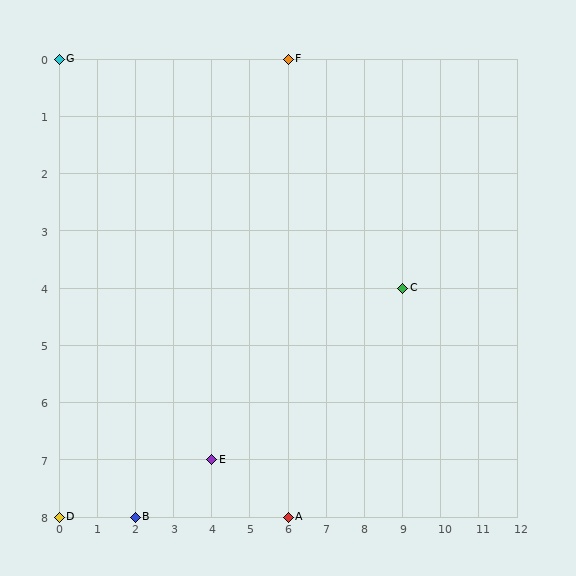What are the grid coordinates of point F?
Point F is at grid coordinates (6, 0).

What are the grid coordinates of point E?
Point E is at grid coordinates (4, 7).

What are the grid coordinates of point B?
Point B is at grid coordinates (2, 8).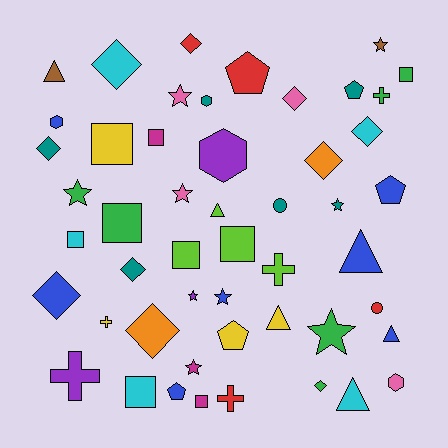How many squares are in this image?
There are 9 squares.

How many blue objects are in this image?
There are 7 blue objects.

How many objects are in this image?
There are 50 objects.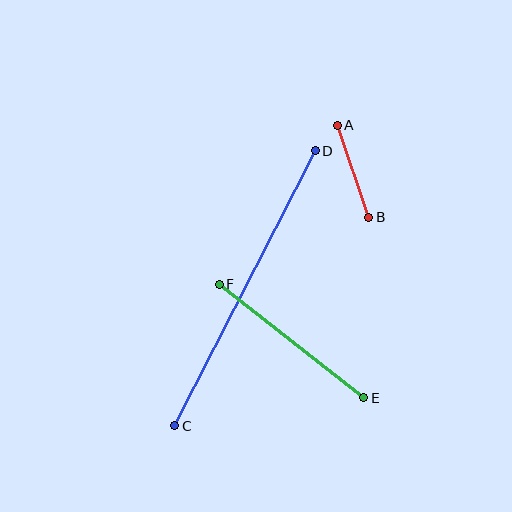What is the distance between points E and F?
The distance is approximately 184 pixels.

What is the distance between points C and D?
The distance is approximately 309 pixels.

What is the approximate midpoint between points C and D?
The midpoint is at approximately (245, 288) pixels.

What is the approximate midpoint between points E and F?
The midpoint is at approximately (291, 341) pixels.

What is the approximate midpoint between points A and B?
The midpoint is at approximately (353, 171) pixels.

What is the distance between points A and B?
The distance is approximately 97 pixels.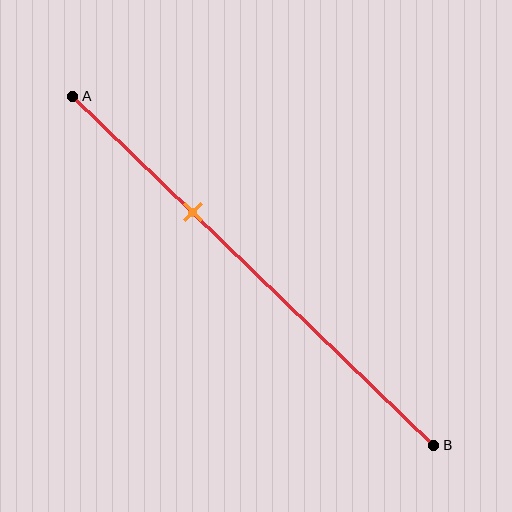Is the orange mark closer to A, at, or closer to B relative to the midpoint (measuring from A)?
The orange mark is closer to point A than the midpoint of segment AB.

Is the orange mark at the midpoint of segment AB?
No, the mark is at about 35% from A, not at the 50% midpoint.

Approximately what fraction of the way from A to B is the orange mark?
The orange mark is approximately 35% of the way from A to B.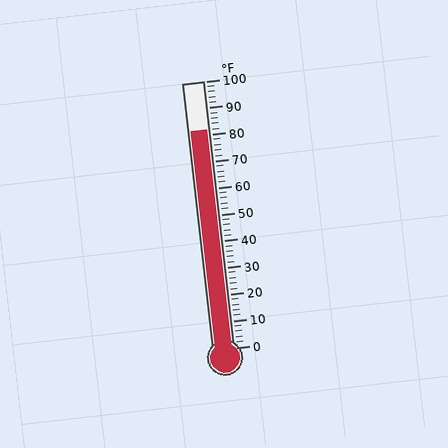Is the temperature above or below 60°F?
The temperature is above 60°F.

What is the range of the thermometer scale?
The thermometer scale ranges from 0°F to 100°F.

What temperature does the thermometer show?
The thermometer shows approximately 82°F.